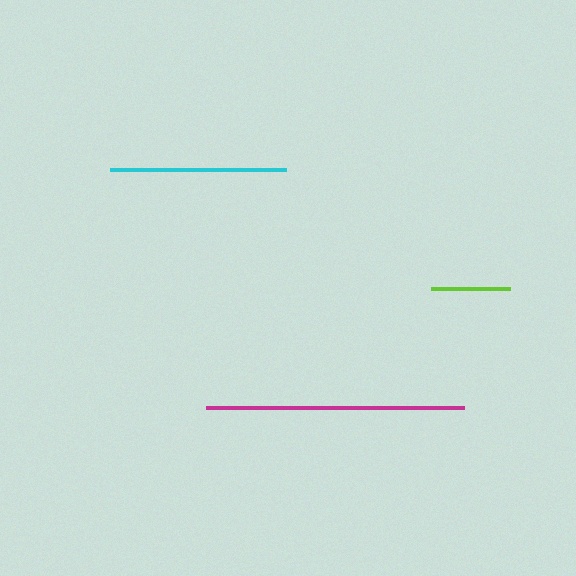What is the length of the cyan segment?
The cyan segment is approximately 177 pixels long.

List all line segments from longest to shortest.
From longest to shortest: magenta, cyan, lime.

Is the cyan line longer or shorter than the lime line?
The cyan line is longer than the lime line.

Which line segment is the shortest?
The lime line is the shortest at approximately 79 pixels.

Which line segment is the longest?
The magenta line is the longest at approximately 259 pixels.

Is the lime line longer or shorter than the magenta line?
The magenta line is longer than the lime line.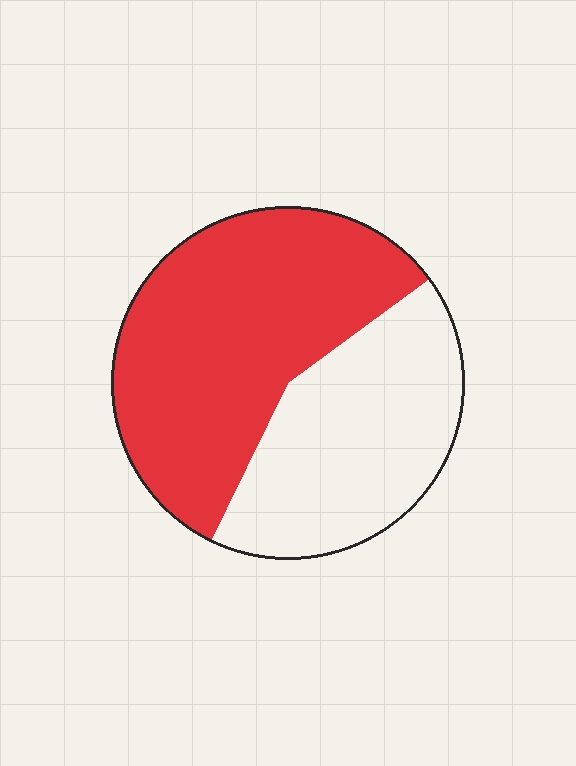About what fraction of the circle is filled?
About three fifths (3/5).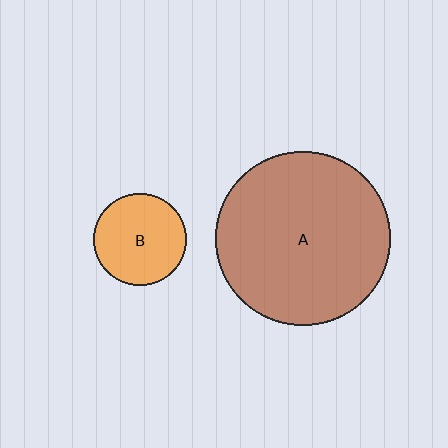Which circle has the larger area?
Circle A (brown).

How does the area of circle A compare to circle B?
Approximately 3.6 times.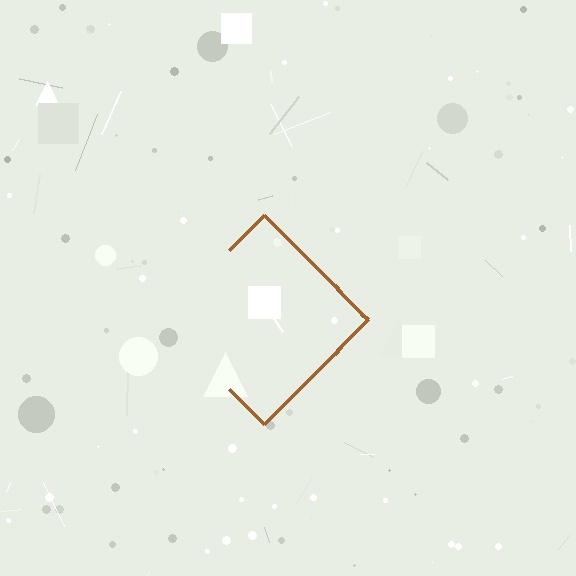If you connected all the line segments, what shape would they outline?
They would outline a diamond.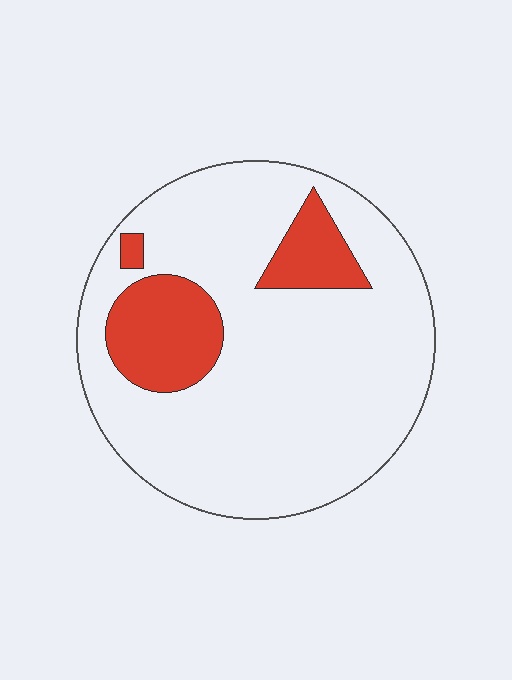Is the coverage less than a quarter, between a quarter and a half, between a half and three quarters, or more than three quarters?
Less than a quarter.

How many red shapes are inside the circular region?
3.